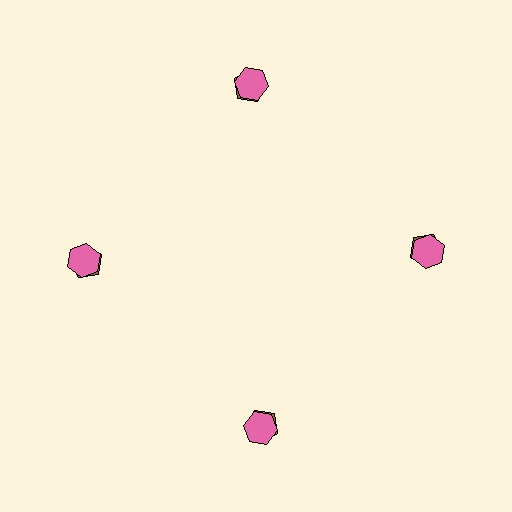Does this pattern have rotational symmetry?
Yes, this pattern has 4-fold rotational symmetry. It looks the same after rotating 90 degrees around the center.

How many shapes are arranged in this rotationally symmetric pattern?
There are 8 shapes, arranged in 4 groups of 2.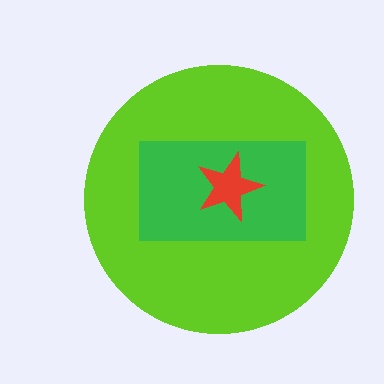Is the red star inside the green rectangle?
Yes.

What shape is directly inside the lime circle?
The green rectangle.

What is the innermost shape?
The red star.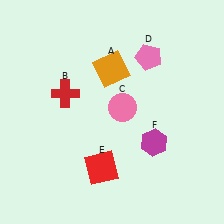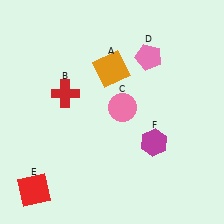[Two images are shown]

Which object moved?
The red square (E) moved left.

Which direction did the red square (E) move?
The red square (E) moved left.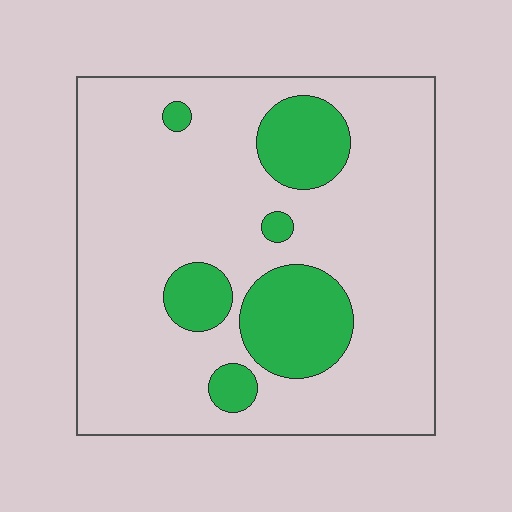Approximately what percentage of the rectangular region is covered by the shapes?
Approximately 20%.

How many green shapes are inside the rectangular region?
6.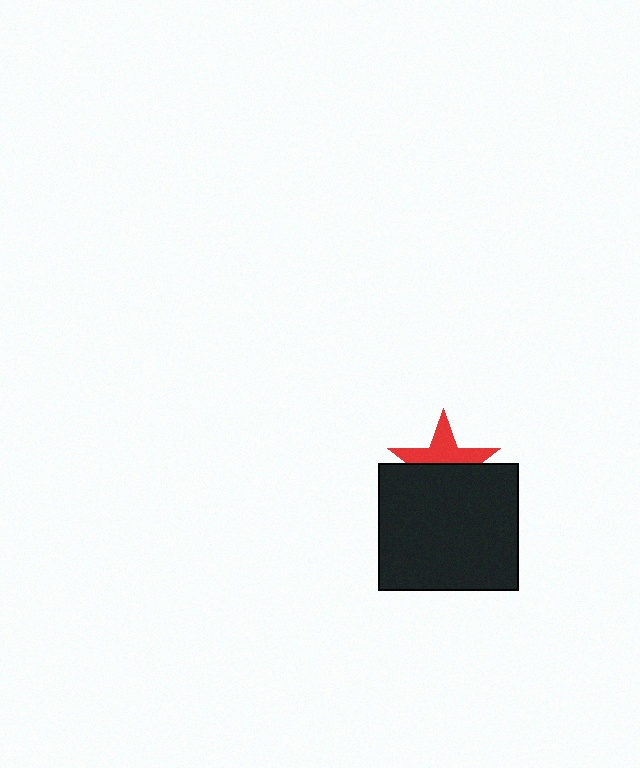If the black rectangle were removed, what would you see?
You would see the complete red star.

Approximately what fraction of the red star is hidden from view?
Roughly 51% of the red star is hidden behind the black rectangle.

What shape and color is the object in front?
The object in front is a black rectangle.